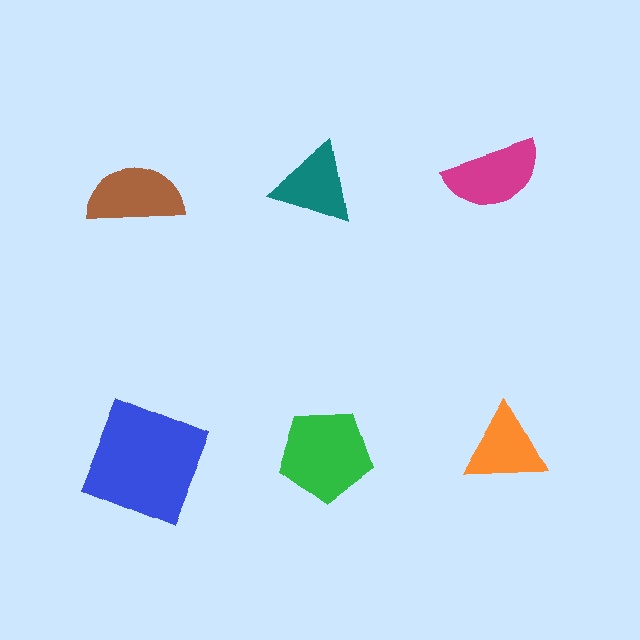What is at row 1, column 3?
A magenta semicircle.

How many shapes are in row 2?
3 shapes.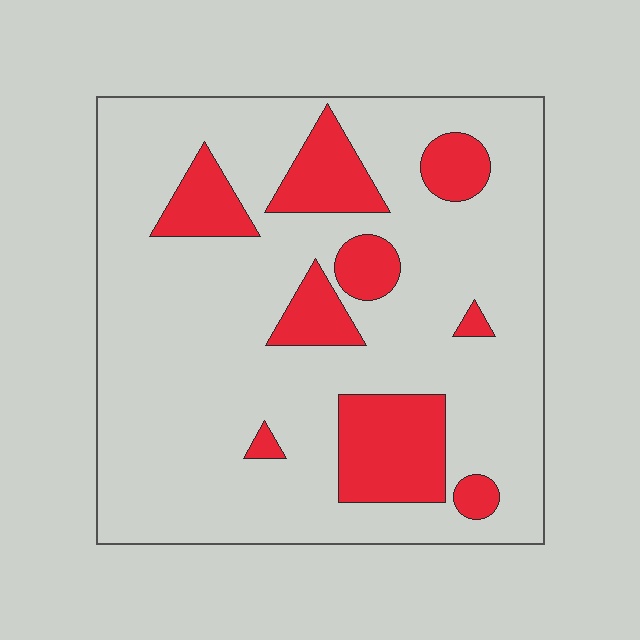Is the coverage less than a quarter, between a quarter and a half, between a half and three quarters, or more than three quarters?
Less than a quarter.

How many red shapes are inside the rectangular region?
9.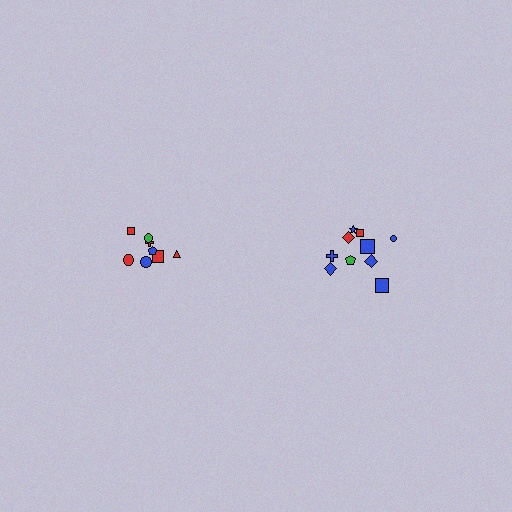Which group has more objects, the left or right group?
The right group.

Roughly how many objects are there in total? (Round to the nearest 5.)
Roughly 20 objects in total.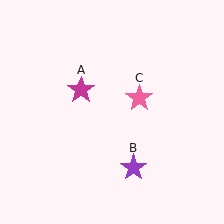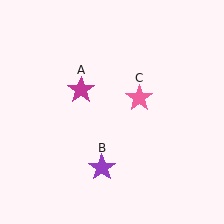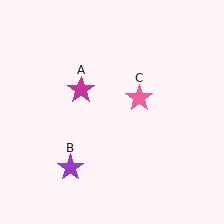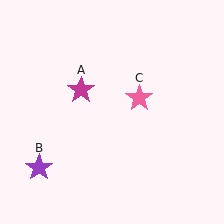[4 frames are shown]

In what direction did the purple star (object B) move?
The purple star (object B) moved left.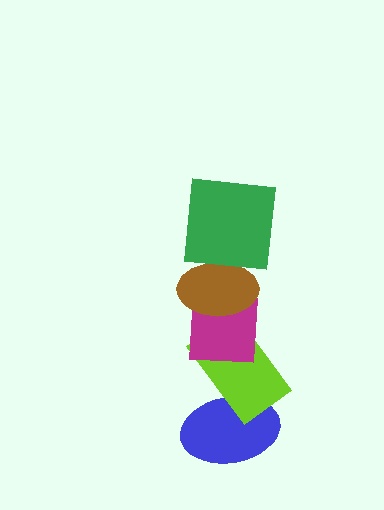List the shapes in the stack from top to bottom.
From top to bottom: the green square, the brown ellipse, the magenta square, the lime rectangle, the blue ellipse.